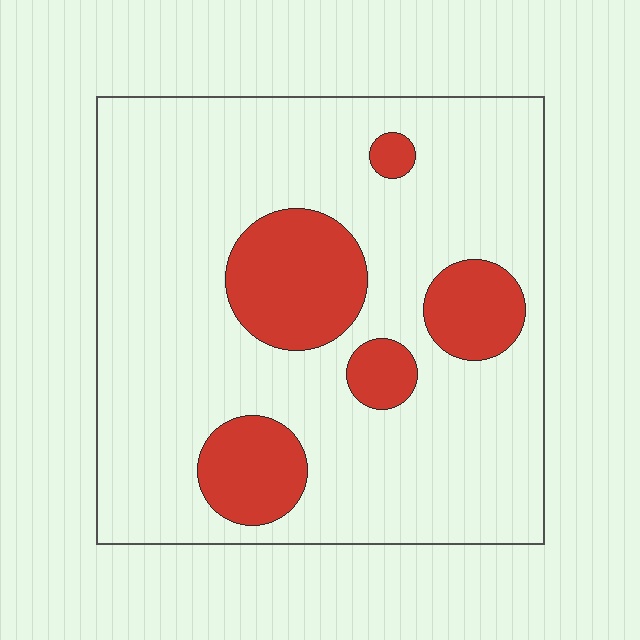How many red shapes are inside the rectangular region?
5.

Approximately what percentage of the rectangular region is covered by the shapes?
Approximately 20%.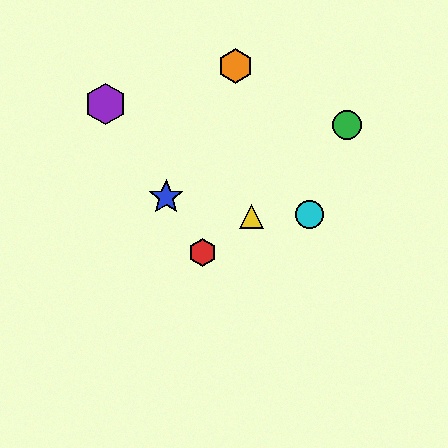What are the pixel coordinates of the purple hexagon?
The purple hexagon is at (105, 104).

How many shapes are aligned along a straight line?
3 shapes (the red hexagon, the blue star, the purple hexagon) are aligned along a straight line.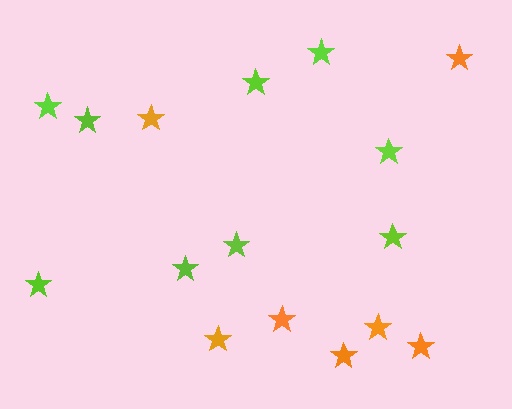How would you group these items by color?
There are 2 groups: one group of orange stars (7) and one group of lime stars (9).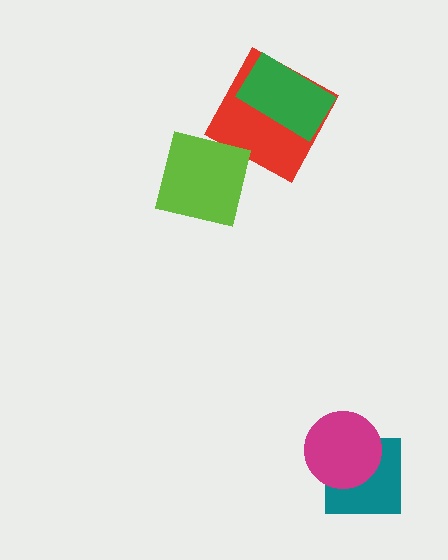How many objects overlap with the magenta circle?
1 object overlaps with the magenta circle.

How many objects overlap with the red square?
1 object overlaps with the red square.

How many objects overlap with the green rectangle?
1 object overlaps with the green rectangle.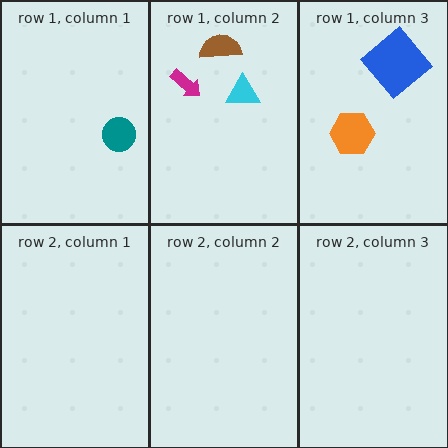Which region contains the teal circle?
The row 1, column 1 region.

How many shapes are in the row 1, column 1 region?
1.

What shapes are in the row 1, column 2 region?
The cyan triangle, the magenta arrow, the brown semicircle.